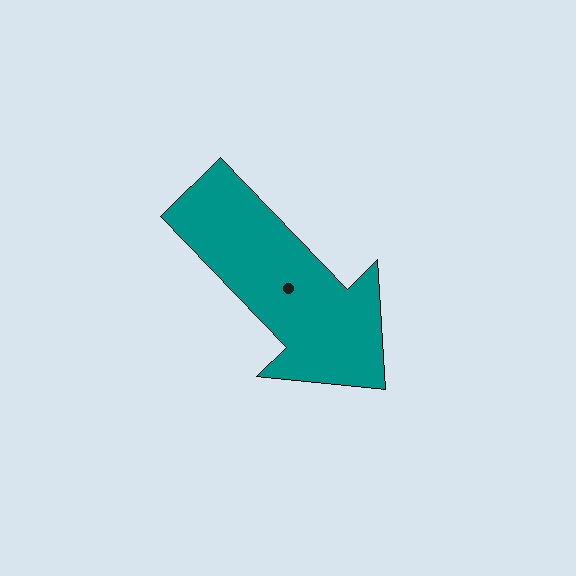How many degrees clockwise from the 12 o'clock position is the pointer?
Approximately 136 degrees.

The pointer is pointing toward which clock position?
Roughly 5 o'clock.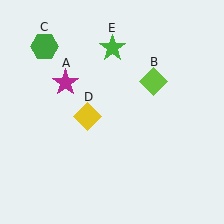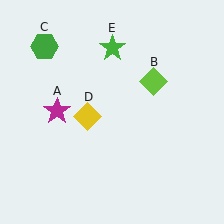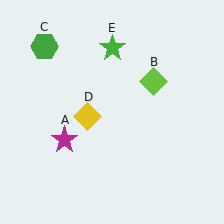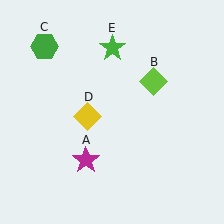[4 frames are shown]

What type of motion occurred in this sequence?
The magenta star (object A) rotated counterclockwise around the center of the scene.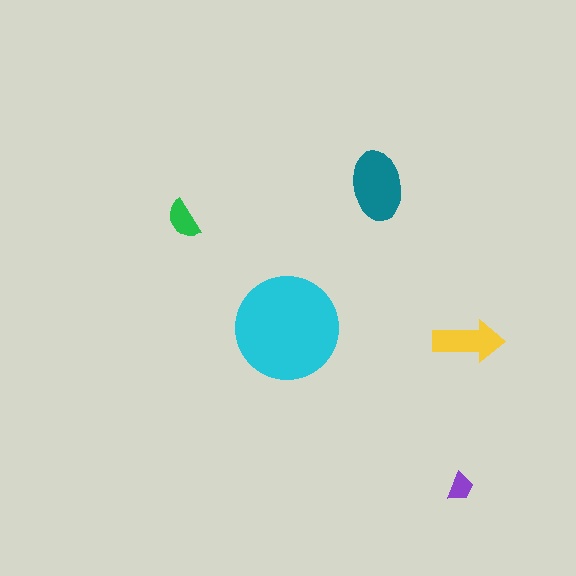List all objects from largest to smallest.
The cyan circle, the teal ellipse, the yellow arrow, the green semicircle, the purple trapezoid.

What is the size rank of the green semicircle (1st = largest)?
4th.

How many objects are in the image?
There are 5 objects in the image.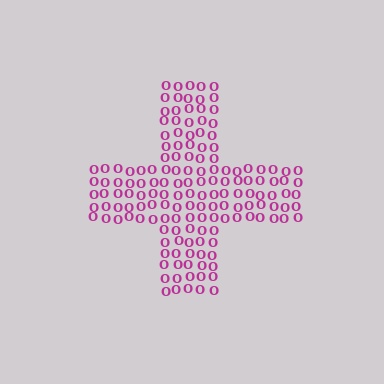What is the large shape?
The large shape is a cross.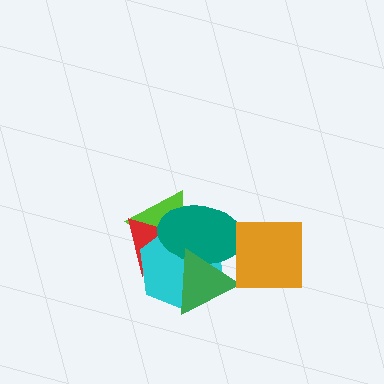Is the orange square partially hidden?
No, no other shape covers it.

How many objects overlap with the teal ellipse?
4 objects overlap with the teal ellipse.